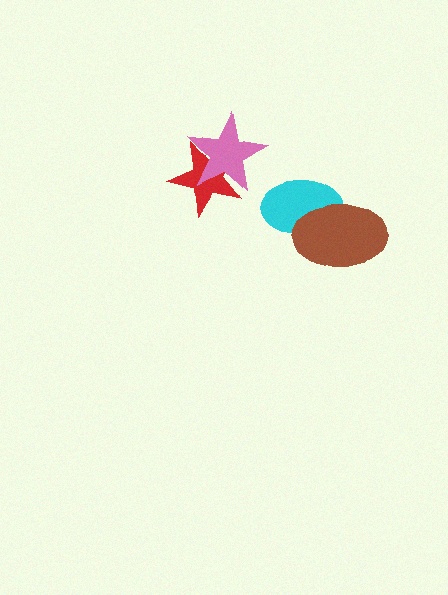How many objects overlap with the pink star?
1 object overlaps with the pink star.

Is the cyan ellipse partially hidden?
Yes, it is partially covered by another shape.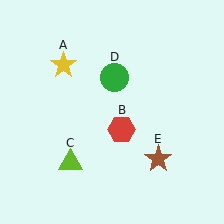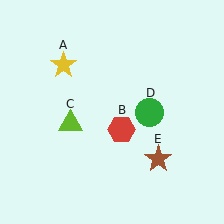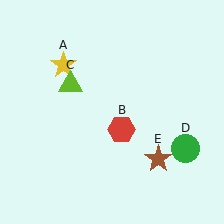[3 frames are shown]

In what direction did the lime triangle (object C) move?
The lime triangle (object C) moved up.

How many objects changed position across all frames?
2 objects changed position: lime triangle (object C), green circle (object D).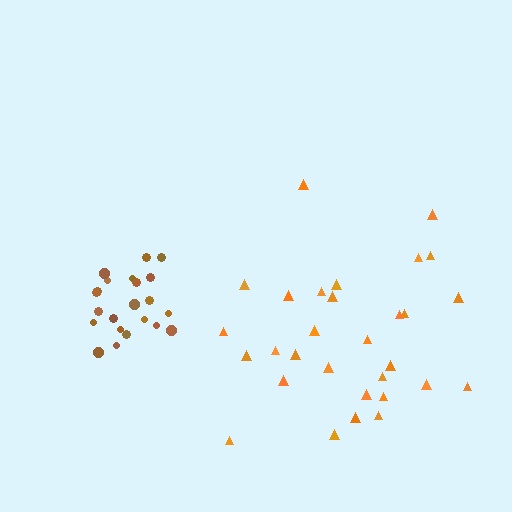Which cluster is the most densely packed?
Brown.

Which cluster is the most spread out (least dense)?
Orange.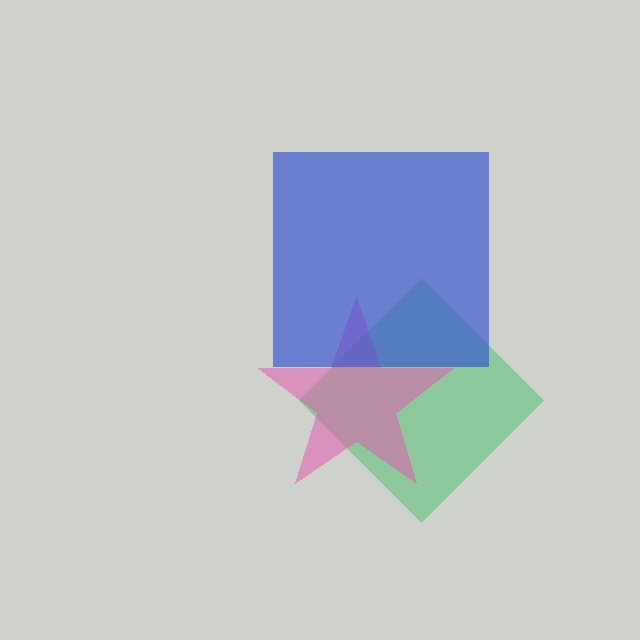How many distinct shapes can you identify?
There are 3 distinct shapes: a green diamond, a pink star, a blue square.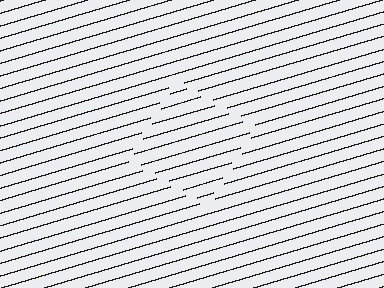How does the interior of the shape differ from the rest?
The interior of the shape contains the same grating, shifted by half a period — the contour is defined by the phase discontinuity where line-ends from the inner and outer gratings abut.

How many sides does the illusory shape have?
4 sides — the line-ends trace a square.